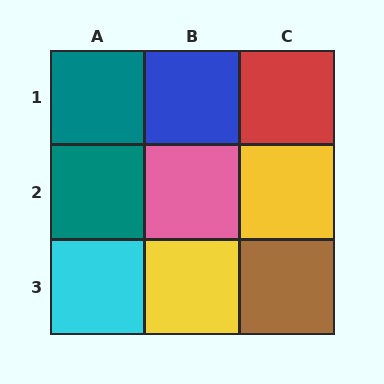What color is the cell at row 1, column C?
Red.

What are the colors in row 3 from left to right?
Cyan, yellow, brown.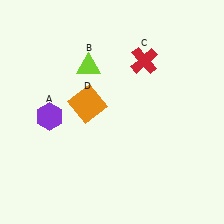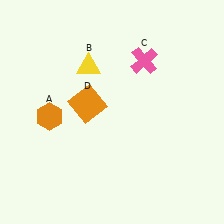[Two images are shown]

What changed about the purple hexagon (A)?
In Image 1, A is purple. In Image 2, it changed to orange.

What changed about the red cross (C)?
In Image 1, C is red. In Image 2, it changed to pink.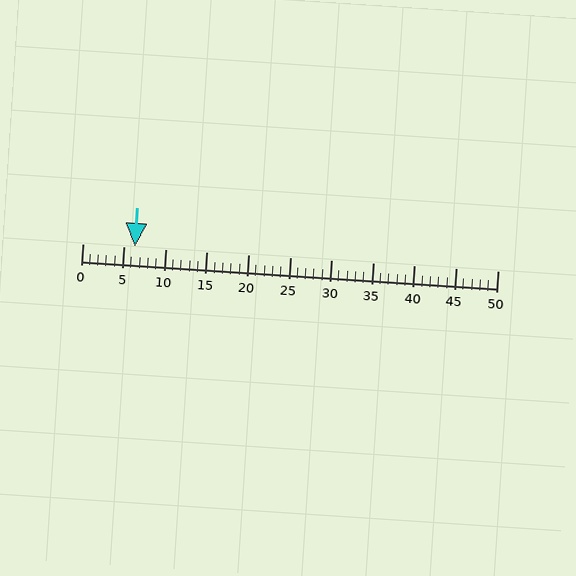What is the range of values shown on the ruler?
The ruler shows values from 0 to 50.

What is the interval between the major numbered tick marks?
The major tick marks are spaced 5 units apart.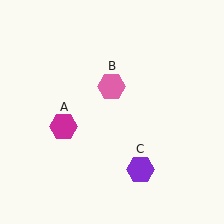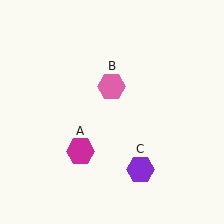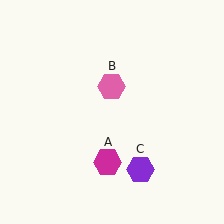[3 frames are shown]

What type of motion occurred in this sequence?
The magenta hexagon (object A) rotated counterclockwise around the center of the scene.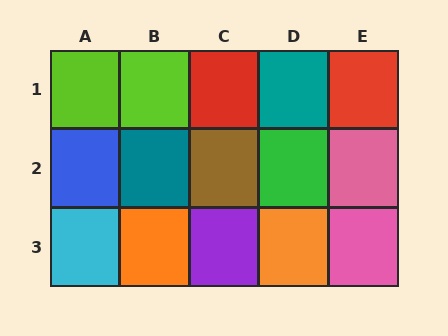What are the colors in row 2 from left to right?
Blue, teal, brown, green, pink.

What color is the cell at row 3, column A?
Cyan.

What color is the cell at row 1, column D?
Teal.